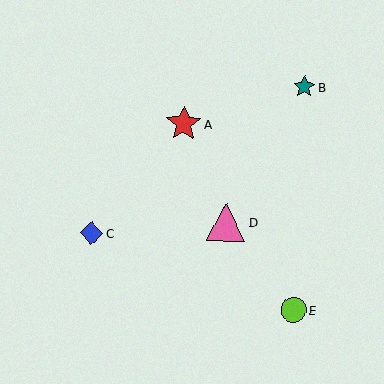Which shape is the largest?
The pink triangle (labeled D) is the largest.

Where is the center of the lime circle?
The center of the lime circle is at (294, 310).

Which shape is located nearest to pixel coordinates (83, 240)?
The blue diamond (labeled C) at (91, 233) is nearest to that location.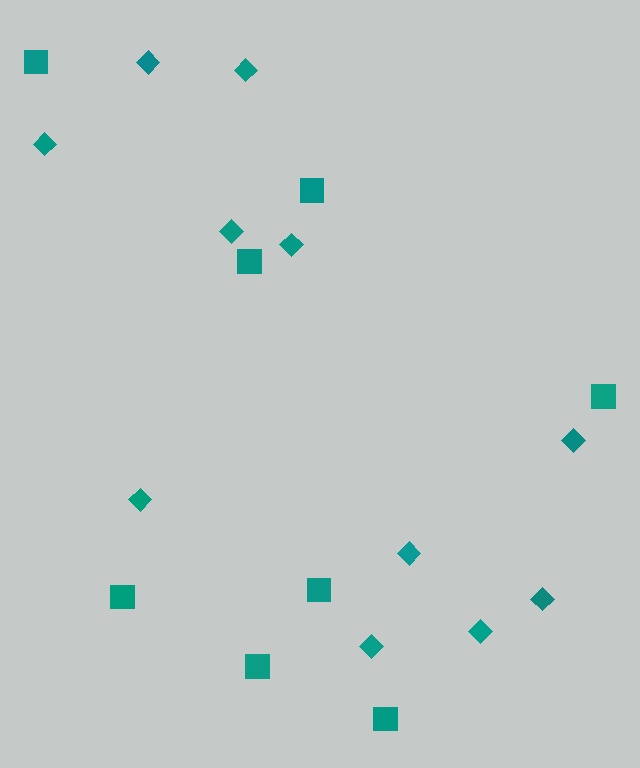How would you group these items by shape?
There are 2 groups: one group of squares (8) and one group of diamonds (11).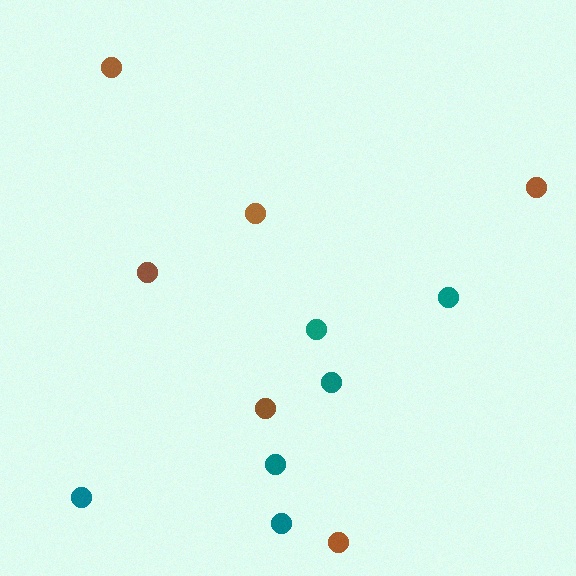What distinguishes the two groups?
There are 2 groups: one group of teal circles (6) and one group of brown circles (6).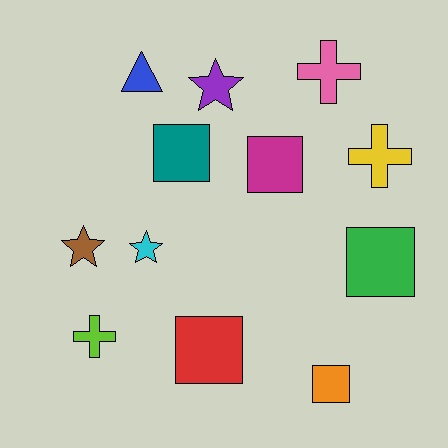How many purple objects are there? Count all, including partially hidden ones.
There is 1 purple object.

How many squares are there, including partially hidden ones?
There are 5 squares.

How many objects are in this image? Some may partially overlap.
There are 12 objects.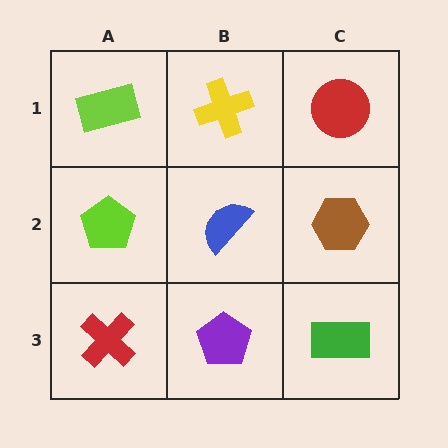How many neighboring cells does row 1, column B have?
3.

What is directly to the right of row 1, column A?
A yellow cross.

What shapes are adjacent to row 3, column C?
A brown hexagon (row 2, column C), a purple pentagon (row 3, column B).